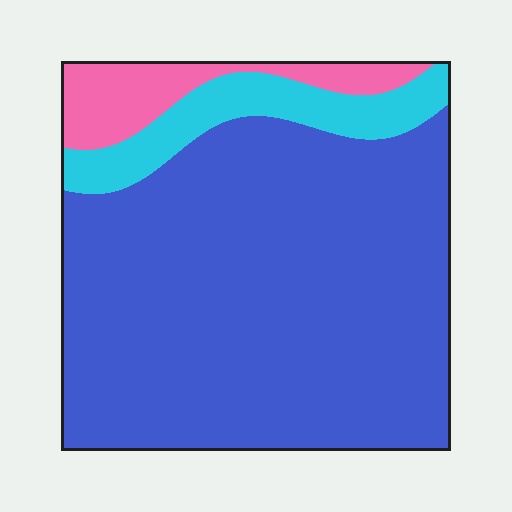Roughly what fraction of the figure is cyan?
Cyan covers about 10% of the figure.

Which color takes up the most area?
Blue, at roughly 80%.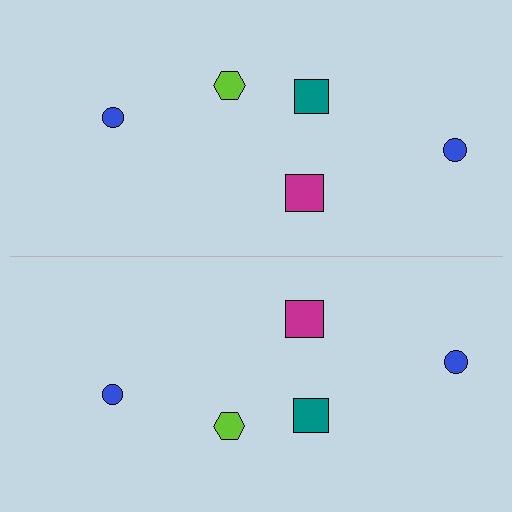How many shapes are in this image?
There are 10 shapes in this image.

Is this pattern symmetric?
Yes, this pattern has bilateral (reflection) symmetry.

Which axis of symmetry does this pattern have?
The pattern has a horizontal axis of symmetry running through the center of the image.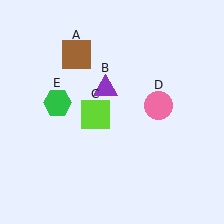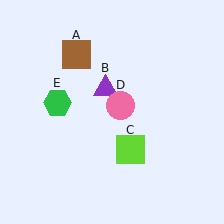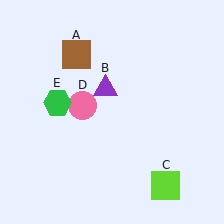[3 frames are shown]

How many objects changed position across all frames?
2 objects changed position: lime square (object C), pink circle (object D).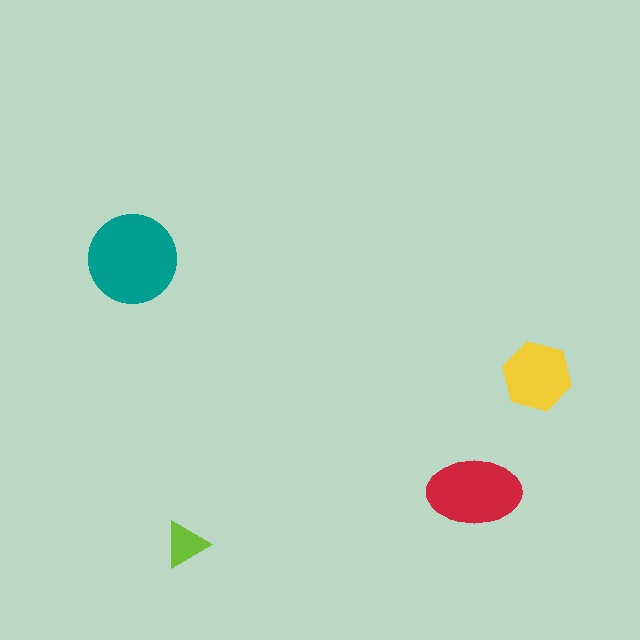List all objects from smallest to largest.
The lime triangle, the yellow hexagon, the red ellipse, the teal circle.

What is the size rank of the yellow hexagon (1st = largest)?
3rd.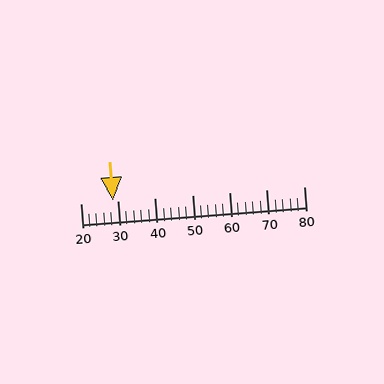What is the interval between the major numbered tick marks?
The major tick marks are spaced 10 units apart.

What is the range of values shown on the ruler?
The ruler shows values from 20 to 80.